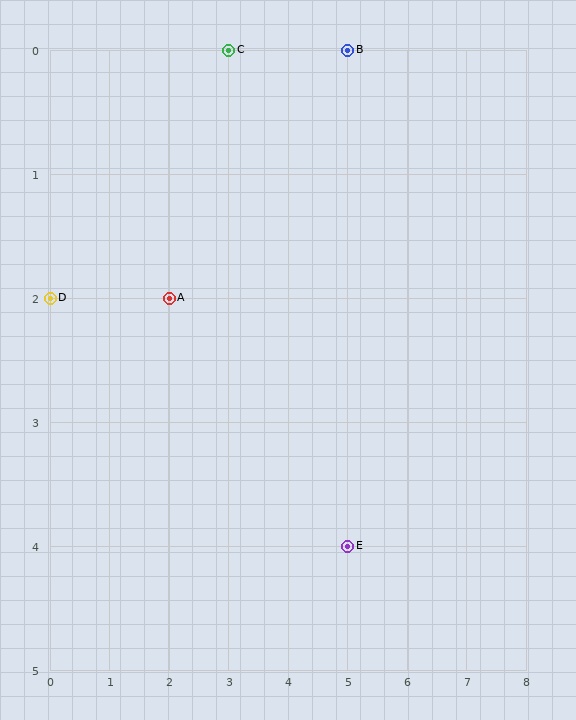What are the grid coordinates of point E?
Point E is at grid coordinates (5, 4).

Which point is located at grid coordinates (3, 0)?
Point C is at (3, 0).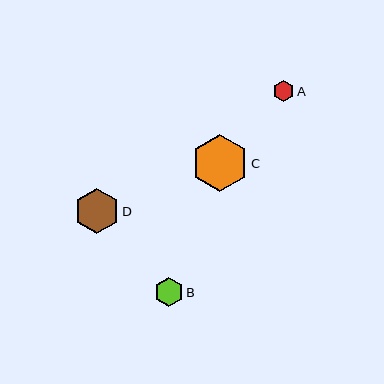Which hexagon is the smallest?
Hexagon A is the smallest with a size of approximately 21 pixels.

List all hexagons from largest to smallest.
From largest to smallest: C, D, B, A.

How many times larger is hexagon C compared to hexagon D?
Hexagon C is approximately 1.3 times the size of hexagon D.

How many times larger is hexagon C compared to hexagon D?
Hexagon C is approximately 1.3 times the size of hexagon D.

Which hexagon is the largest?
Hexagon C is the largest with a size of approximately 57 pixels.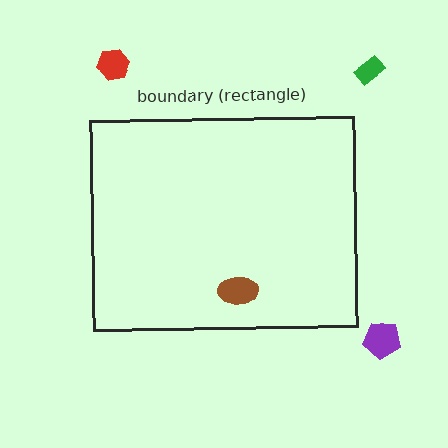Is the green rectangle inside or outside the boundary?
Outside.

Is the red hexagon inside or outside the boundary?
Outside.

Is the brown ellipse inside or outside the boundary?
Inside.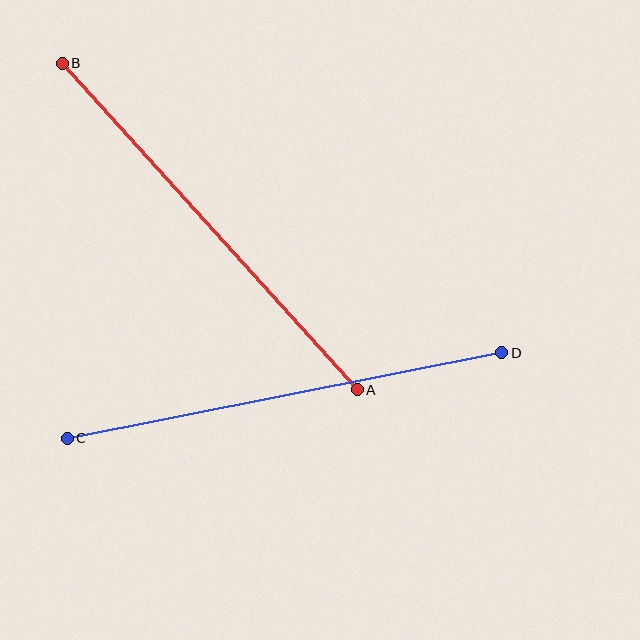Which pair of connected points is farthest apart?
Points C and D are farthest apart.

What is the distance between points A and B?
The distance is approximately 440 pixels.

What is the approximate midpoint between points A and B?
The midpoint is at approximately (210, 227) pixels.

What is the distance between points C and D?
The distance is approximately 443 pixels.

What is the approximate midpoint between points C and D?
The midpoint is at approximately (285, 395) pixels.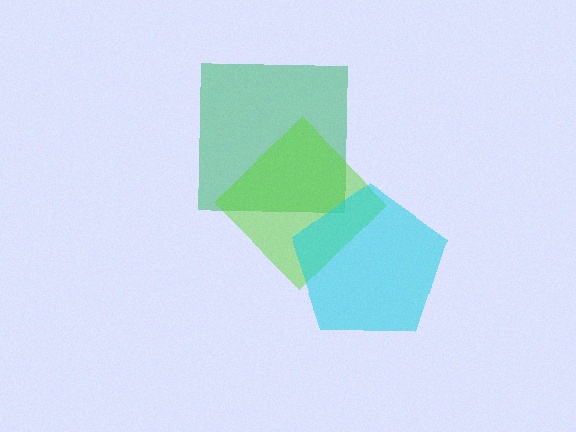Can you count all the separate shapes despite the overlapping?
Yes, there are 3 separate shapes.